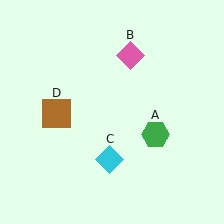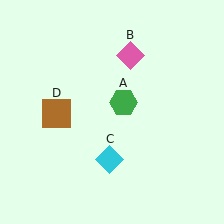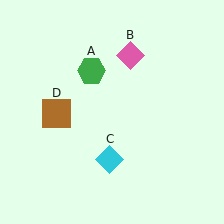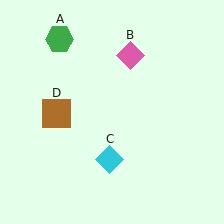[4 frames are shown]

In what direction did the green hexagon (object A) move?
The green hexagon (object A) moved up and to the left.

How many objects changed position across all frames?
1 object changed position: green hexagon (object A).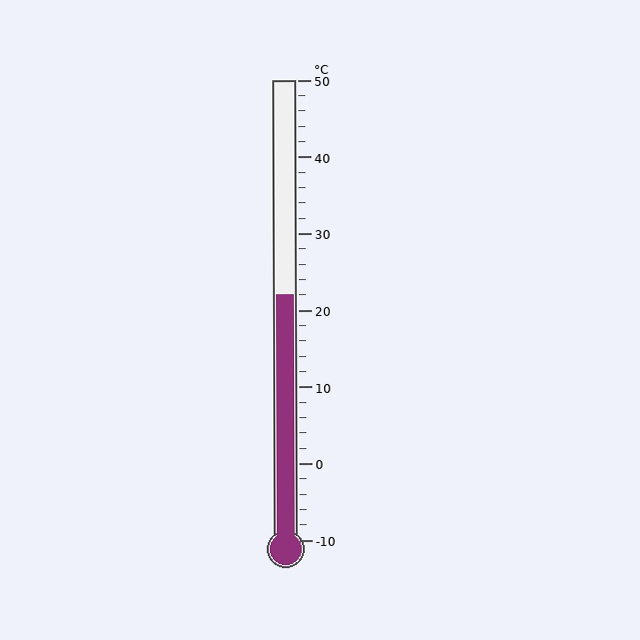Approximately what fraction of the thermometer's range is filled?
The thermometer is filled to approximately 55% of its range.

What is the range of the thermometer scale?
The thermometer scale ranges from -10°C to 50°C.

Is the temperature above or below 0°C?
The temperature is above 0°C.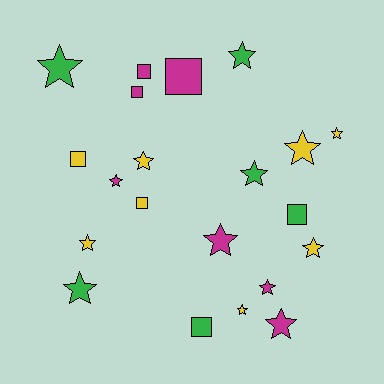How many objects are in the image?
There are 21 objects.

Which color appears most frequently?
Yellow, with 8 objects.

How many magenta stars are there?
There are 4 magenta stars.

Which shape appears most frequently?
Star, with 14 objects.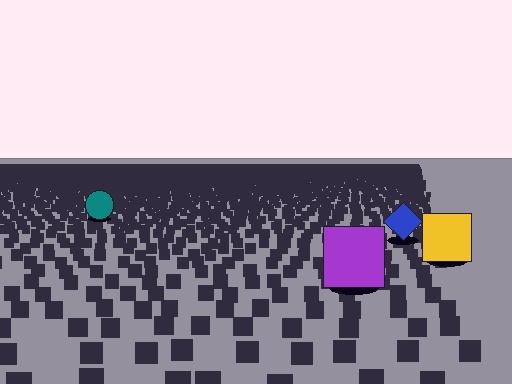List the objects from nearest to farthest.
From nearest to farthest: the purple square, the yellow square, the blue diamond, the teal circle.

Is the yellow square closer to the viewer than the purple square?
No. The purple square is closer — you can tell from the texture gradient: the ground texture is coarser near it.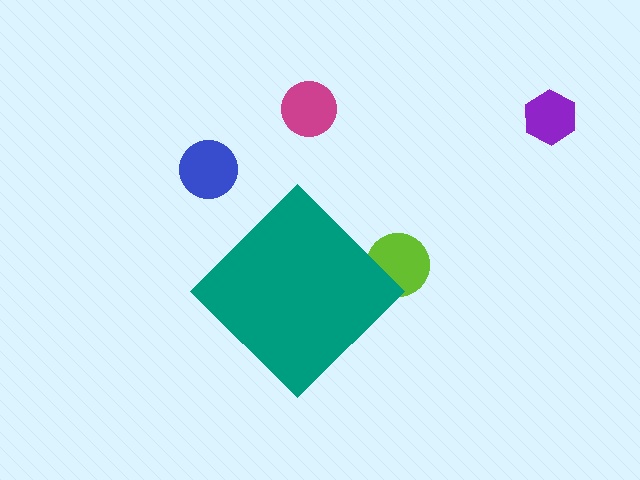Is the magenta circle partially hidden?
No, the magenta circle is fully visible.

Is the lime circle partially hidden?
Yes, the lime circle is partially hidden behind the teal diamond.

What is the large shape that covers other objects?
A teal diamond.